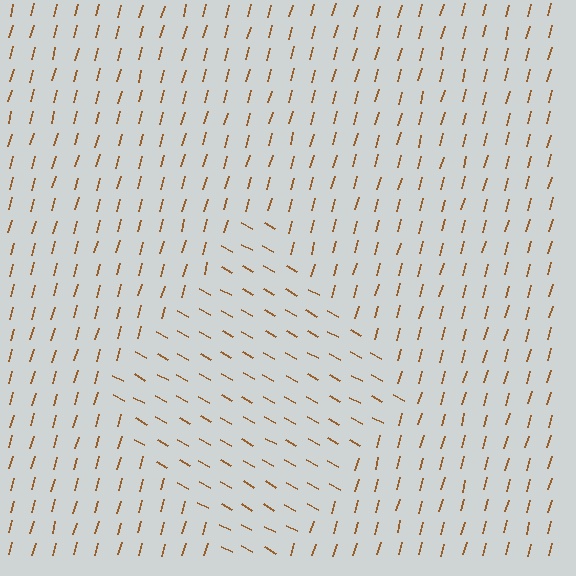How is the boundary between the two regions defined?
The boundary is defined purely by a change in line orientation (approximately 77 degrees difference). All lines are the same color and thickness.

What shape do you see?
I see a diamond.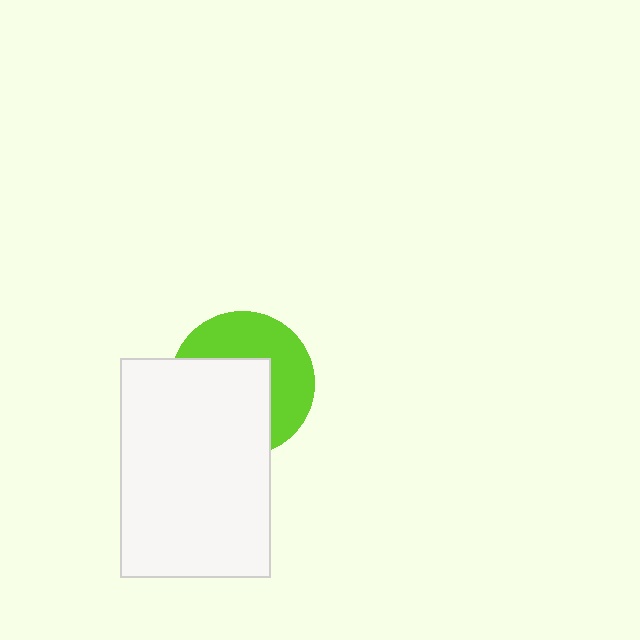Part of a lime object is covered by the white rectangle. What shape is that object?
It is a circle.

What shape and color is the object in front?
The object in front is a white rectangle.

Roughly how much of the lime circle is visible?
About half of it is visible (roughly 47%).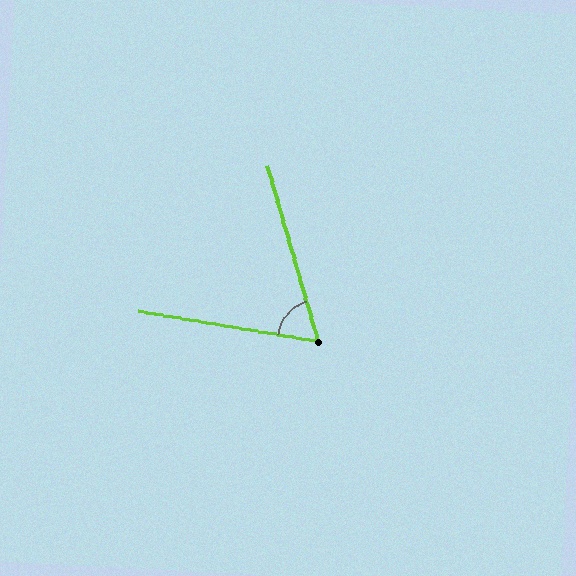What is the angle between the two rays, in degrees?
Approximately 64 degrees.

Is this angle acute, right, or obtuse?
It is acute.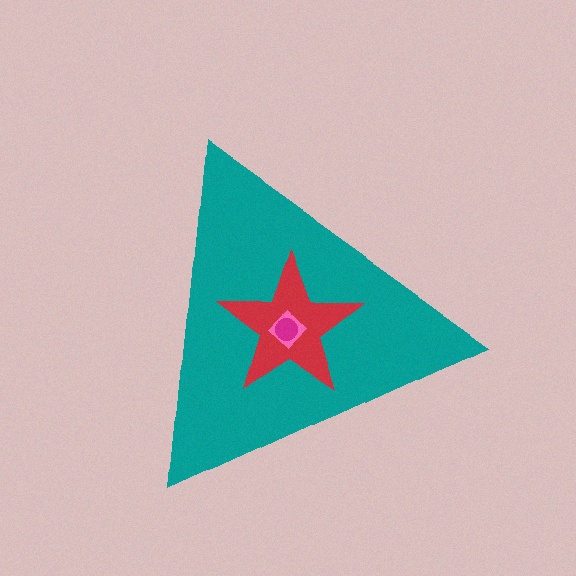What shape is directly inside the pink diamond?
The magenta circle.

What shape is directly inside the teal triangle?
The red star.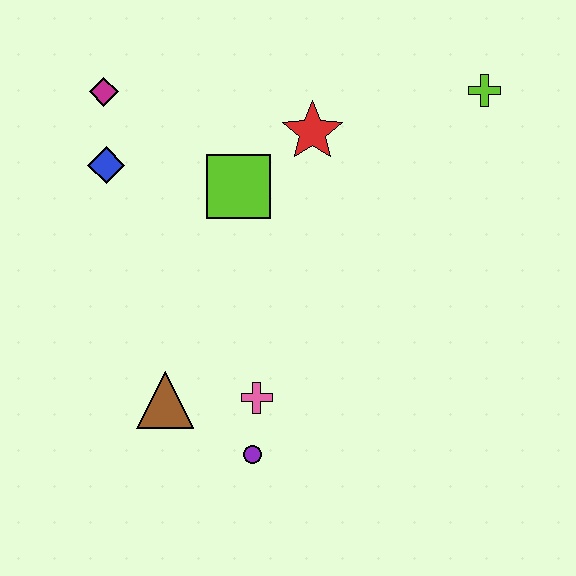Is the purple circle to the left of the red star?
Yes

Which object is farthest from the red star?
The purple circle is farthest from the red star.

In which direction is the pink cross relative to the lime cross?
The pink cross is below the lime cross.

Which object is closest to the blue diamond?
The magenta diamond is closest to the blue diamond.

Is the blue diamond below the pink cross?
No